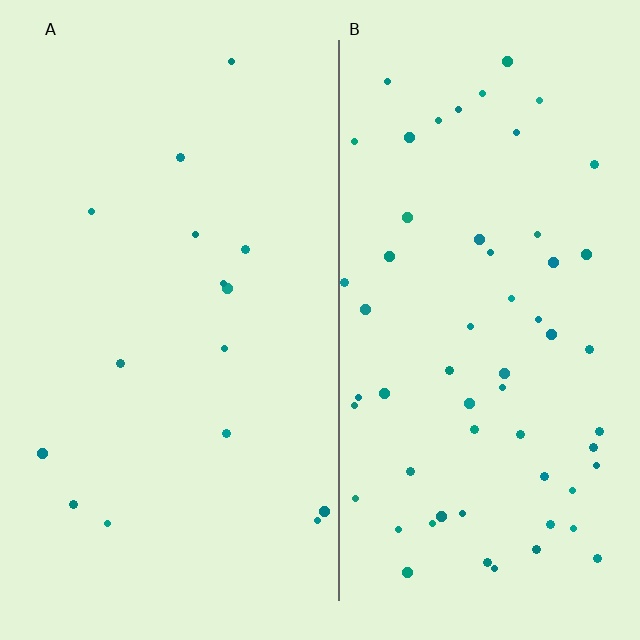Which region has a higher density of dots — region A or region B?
B (the right).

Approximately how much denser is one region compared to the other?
Approximately 3.9× — region B over region A.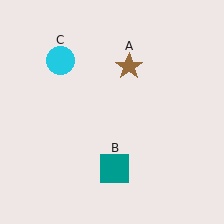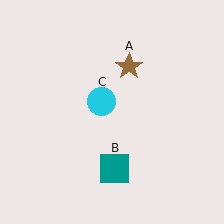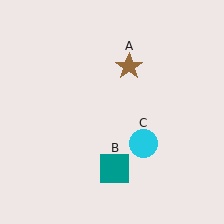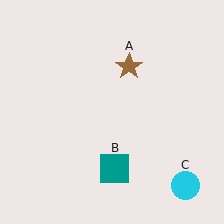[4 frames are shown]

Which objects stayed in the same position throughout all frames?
Brown star (object A) and teal square (object B) remained stationary.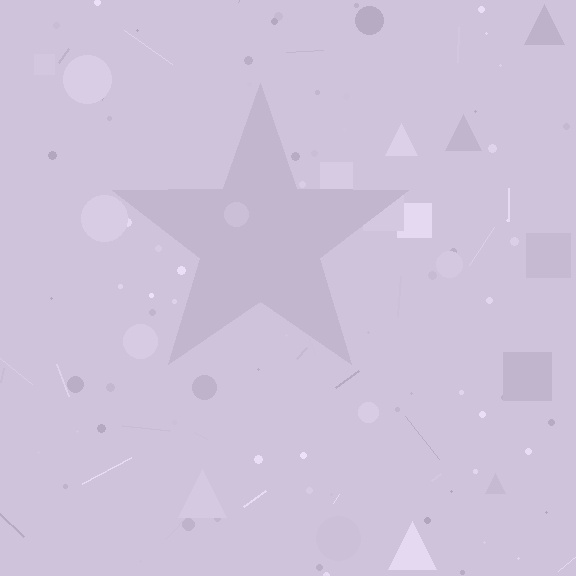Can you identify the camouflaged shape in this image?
The camouflaged shape is a star.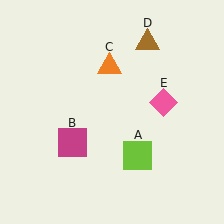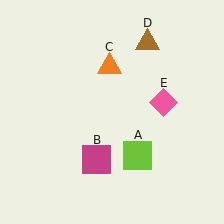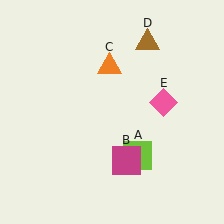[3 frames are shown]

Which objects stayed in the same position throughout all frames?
Lime square (object A) and orange triangle (object C) and brown triangle (object D) and pink diamond (object E) remained stationary.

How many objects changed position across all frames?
1 object changed position: magenta square (object B).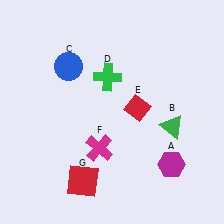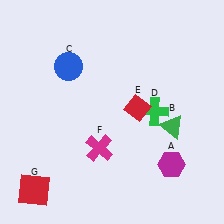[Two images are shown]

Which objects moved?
The objects that moved are: the green cross (D), the red square (G).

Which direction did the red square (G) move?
The red square (G) moved left.